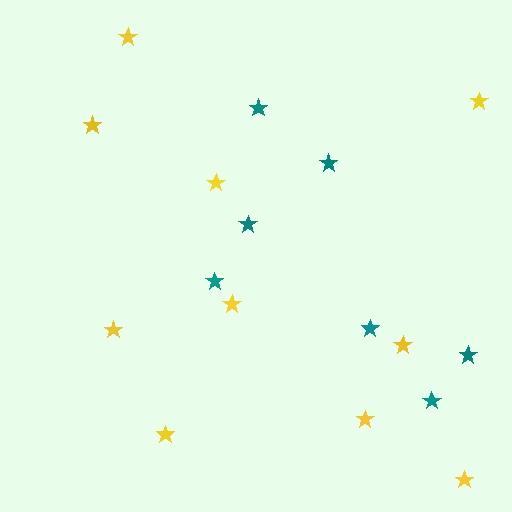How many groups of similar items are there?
There are 2 groups: one group of yellow stars (10) and one group of teal stars (7).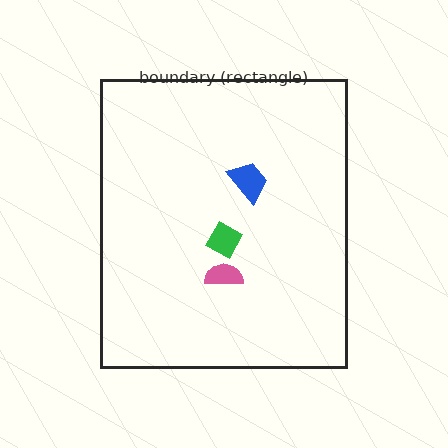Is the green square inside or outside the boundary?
Inside.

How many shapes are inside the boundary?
3 inside, 0 outside.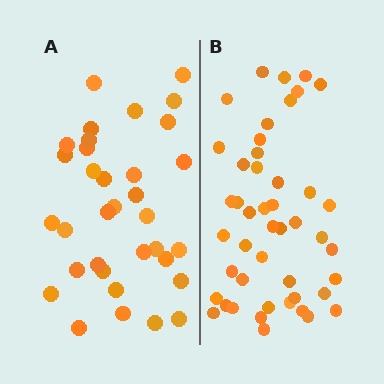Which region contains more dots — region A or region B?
Region B (the right region) has more dots.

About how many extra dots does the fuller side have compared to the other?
Region B has roughly 12 or so more dots than region A.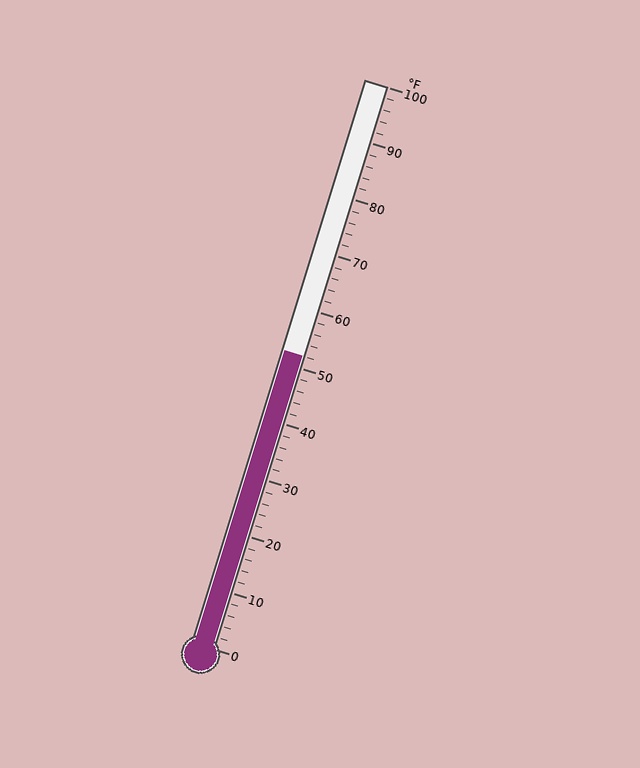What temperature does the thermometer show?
The thermometer shows approximately 52°F.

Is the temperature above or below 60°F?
The temperature is below 60°F.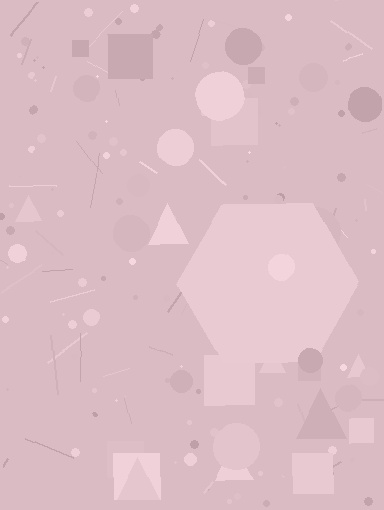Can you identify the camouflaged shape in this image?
The camouflaged shape is a hexagon.